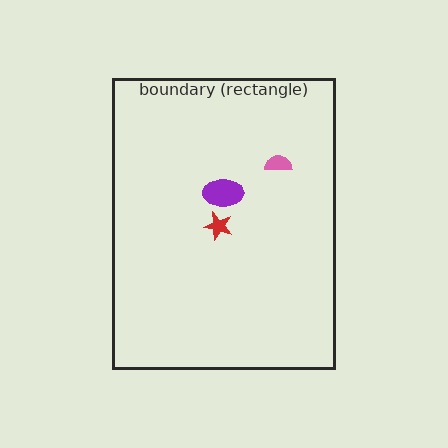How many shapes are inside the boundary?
3 inside, 0 outside.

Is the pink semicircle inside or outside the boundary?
Inside.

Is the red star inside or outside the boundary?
Inside.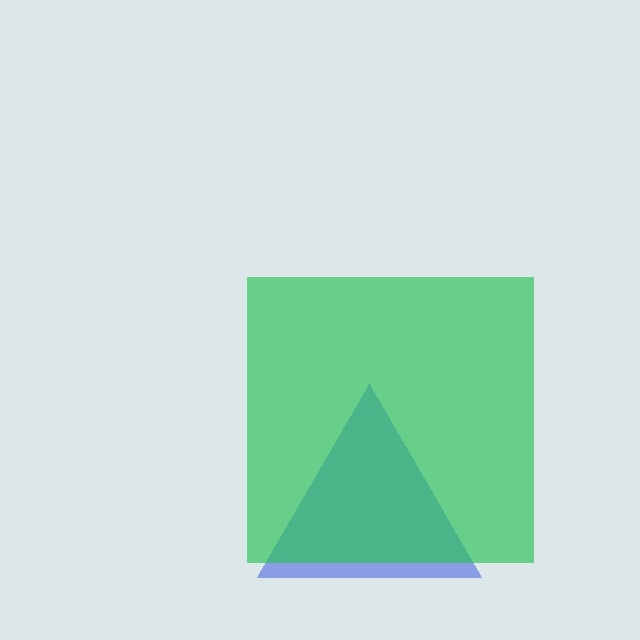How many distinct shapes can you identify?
There are 2 distinct shapes: a blue triangle, a green square.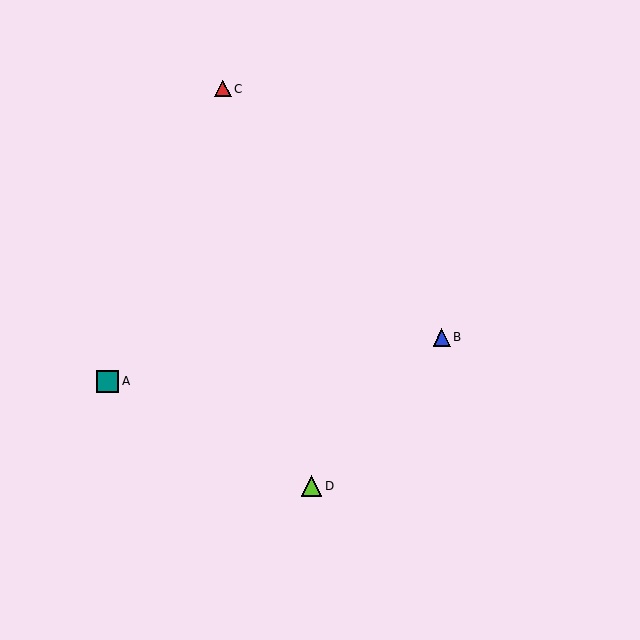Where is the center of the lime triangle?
The center of the lime triangle is at (312, 486).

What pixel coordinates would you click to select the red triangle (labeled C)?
Click at (223, 89) to select the red triangle C.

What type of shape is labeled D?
Shape D is a lime triangle.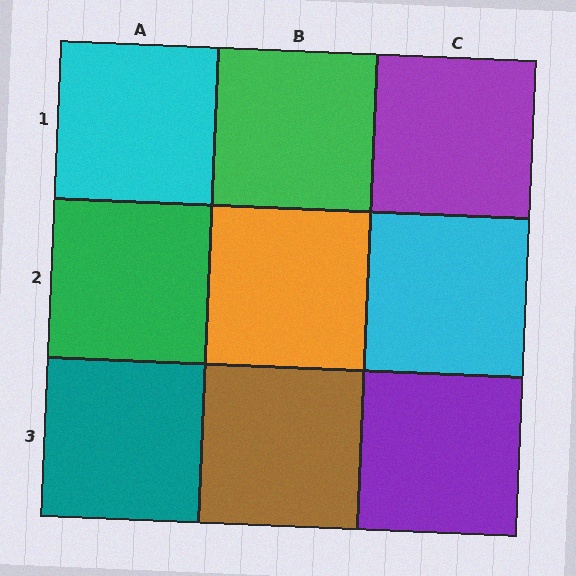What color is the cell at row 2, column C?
Cyan.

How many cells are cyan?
2 cells are cyan.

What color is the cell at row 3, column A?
Teal.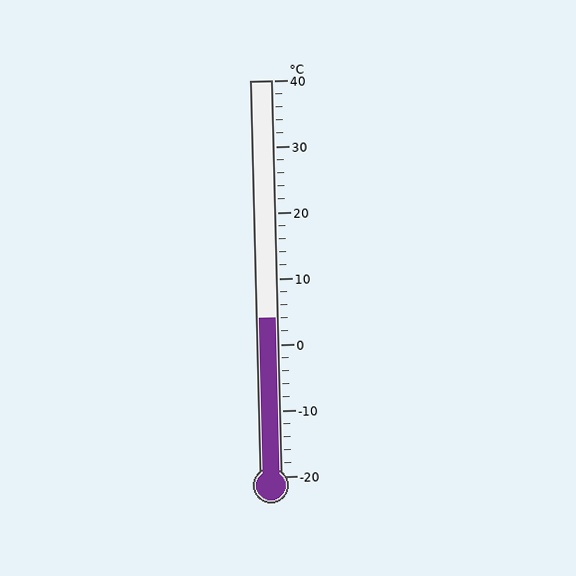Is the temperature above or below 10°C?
The temperature is below 10°C.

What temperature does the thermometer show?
The thermometer shows approximately 4°C.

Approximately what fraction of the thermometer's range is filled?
The thermometer is filled to approximately 40% of its range.